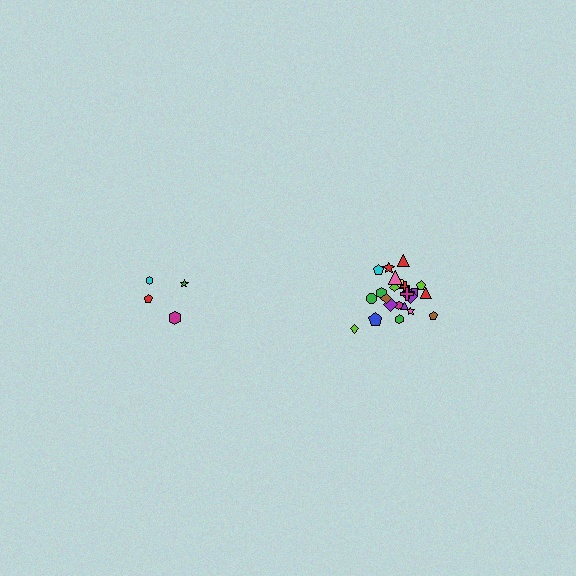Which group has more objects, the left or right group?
The right group.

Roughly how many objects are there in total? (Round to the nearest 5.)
Roughly 30 objects in total.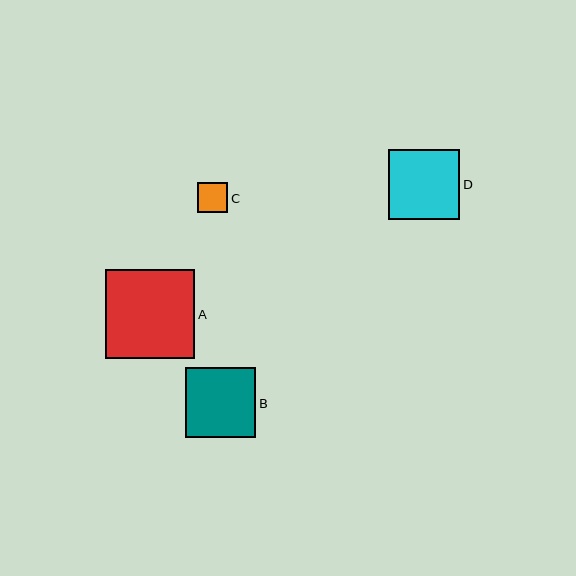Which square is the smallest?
Square C is the smallest with a size of approximately 30 pixels.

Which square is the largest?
Square A is the largest with a size of approximately 89 pixels.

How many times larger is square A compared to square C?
Square A is approximately 3.0 times the size of square C.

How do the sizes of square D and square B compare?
Square D and square B are approximately the same size.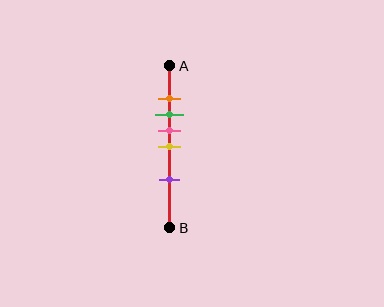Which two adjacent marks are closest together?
The orange and green marks are the closest adjacent pair.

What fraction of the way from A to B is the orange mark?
The orange mark is approximately 20% (0.2) of the way from A to B.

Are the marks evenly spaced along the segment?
No, the marks are not evenly spaced.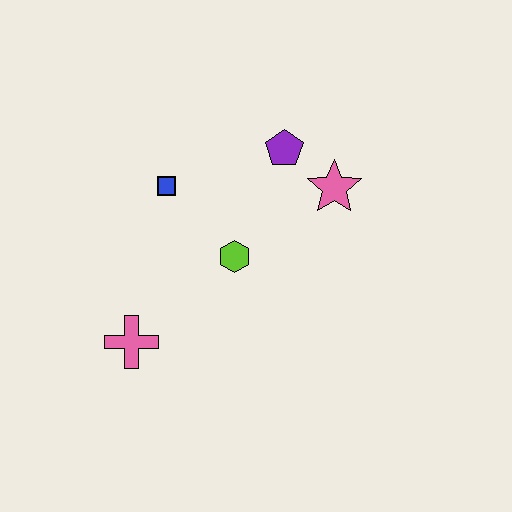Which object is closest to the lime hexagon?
The blue square is closest to the lime hexagon.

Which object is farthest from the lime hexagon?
The pink cross is farthest from the lime hexagon.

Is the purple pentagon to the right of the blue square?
Yes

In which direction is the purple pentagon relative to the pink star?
The purple pentagon is to the left of the pink star.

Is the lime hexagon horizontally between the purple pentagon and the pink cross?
Yes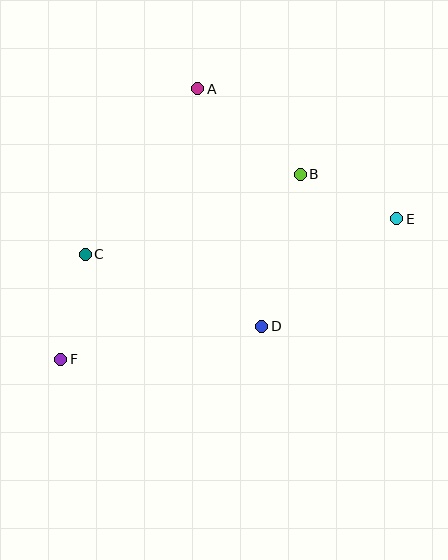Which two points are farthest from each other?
Points E and F are farthest from each other.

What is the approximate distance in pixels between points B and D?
The distance between B and D is approximately 157 pixels.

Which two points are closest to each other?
Points B and E are closest to each other.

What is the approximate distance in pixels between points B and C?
The distance between B and C is approximately 229 pixels.